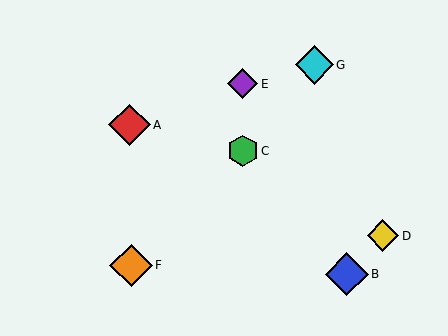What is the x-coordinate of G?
Object G is at x≈314.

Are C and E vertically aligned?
Yes, both are at x≈243.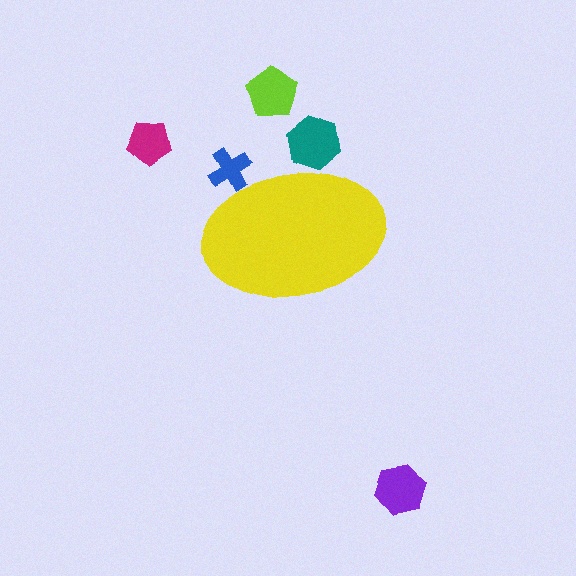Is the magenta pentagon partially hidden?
No, the magenta pentagon is fully visible.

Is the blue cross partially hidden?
Yes, the blue cross is partially hidden behind the yellow ellipse.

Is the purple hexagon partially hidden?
No, the purple hexagon is fully visible.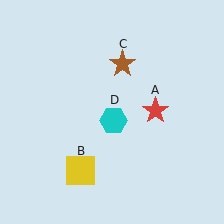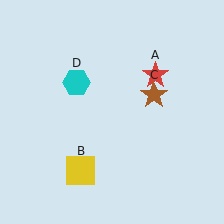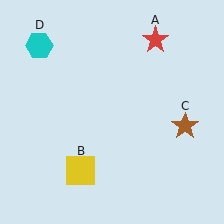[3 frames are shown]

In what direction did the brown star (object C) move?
The brown star (object C) moved down and to the right.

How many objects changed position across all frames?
3 objects changed position: red star (object A), brown star (object C), cyan hexagon (object D).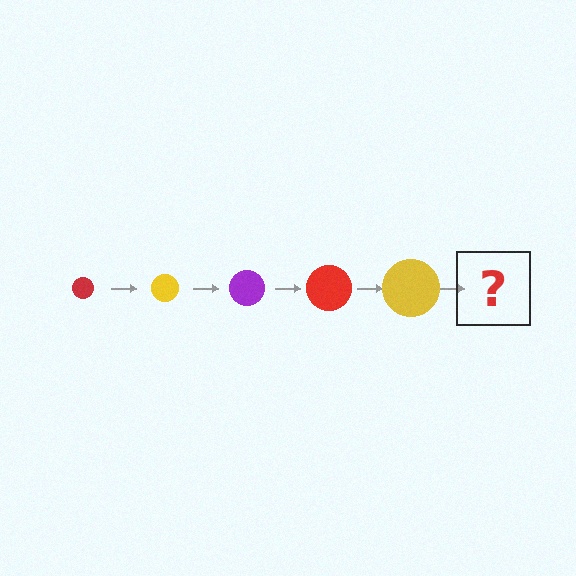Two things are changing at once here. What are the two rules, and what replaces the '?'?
The two rules are that the circle grows larger each step and the color cycles through red, yellow, and purple. The '?' should be a purple circle, larger than the previous one.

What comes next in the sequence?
The next element should be a purple circle, larger than the previous one.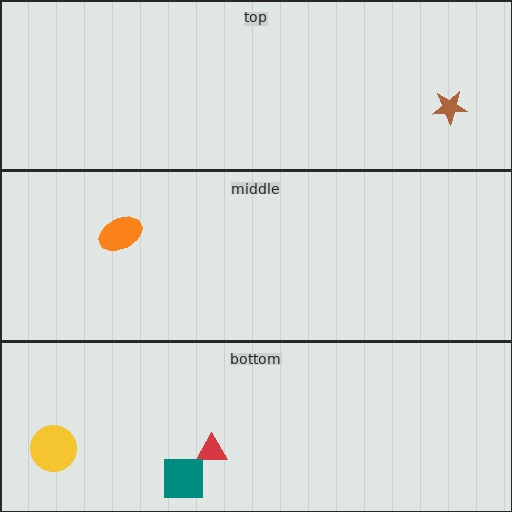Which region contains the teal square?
The bottom region.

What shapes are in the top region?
The brown star.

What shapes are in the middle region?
The orange ellipse.